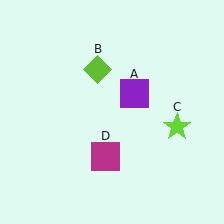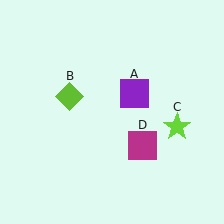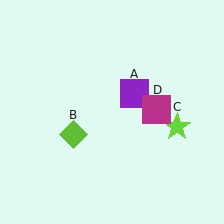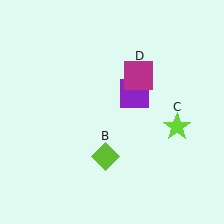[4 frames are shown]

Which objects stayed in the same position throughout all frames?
Purple square (object A) and lime star (object C) remained stationary.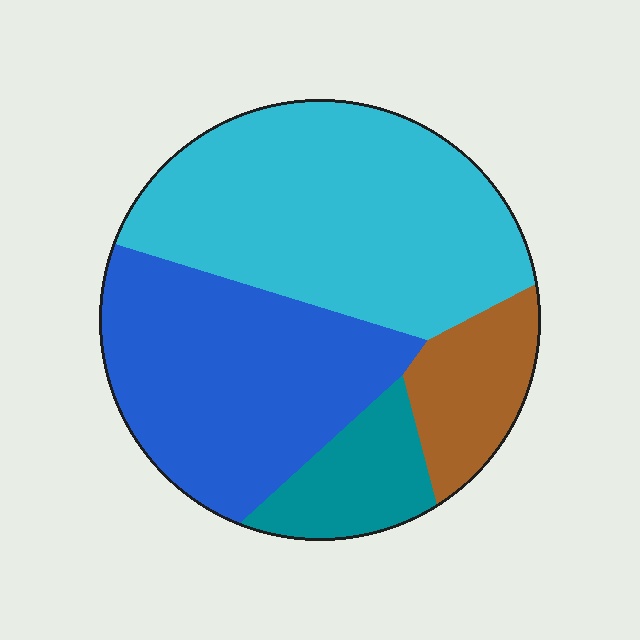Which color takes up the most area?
Cyan, at roughly 45%.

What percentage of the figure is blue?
Blue covers roughly 35% of the figure.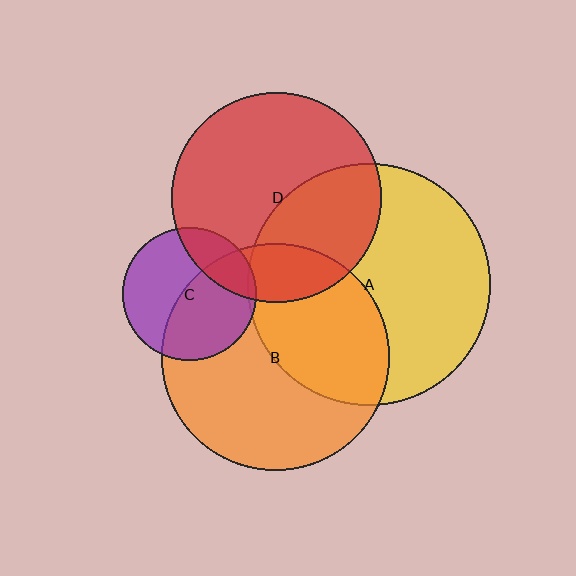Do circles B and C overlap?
Yes.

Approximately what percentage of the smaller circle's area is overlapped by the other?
Approximately 50%.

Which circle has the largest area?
Circle A (yellow).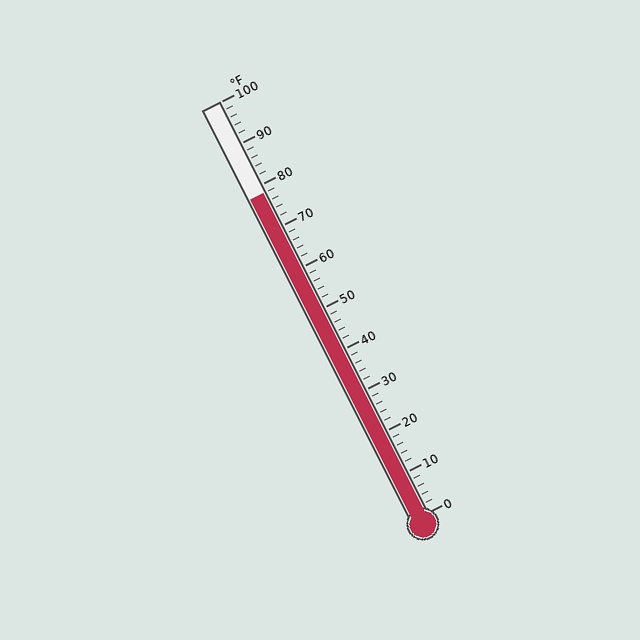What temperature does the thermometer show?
The thermometer shows approximately 78°F.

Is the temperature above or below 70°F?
The temperature is above 70°F.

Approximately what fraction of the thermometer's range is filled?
The thermometer is filled to approximately 80% of its range.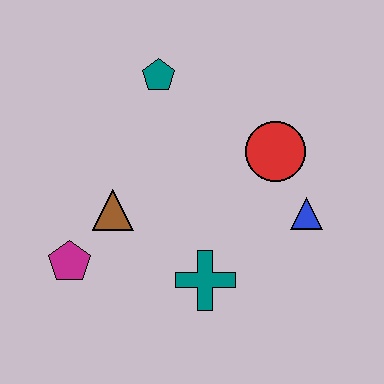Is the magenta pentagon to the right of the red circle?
No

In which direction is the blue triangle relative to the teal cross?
The blue triangle is to the right of the teal cross.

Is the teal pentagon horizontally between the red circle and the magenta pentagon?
Yes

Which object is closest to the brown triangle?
The magenta pentagon is closest to the brown triangle.